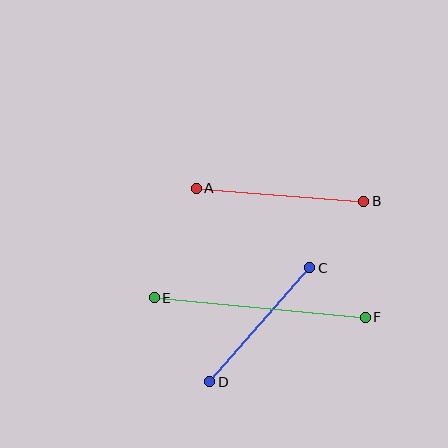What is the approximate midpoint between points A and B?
The midpoint is at approximately (280, 195) pixels.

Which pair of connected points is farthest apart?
Points E and F are farthest apart.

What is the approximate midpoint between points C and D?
The midpoint is at approximately (260, 325) pixels.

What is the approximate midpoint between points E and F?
The midpoint is at approximately (260, 308) pixels.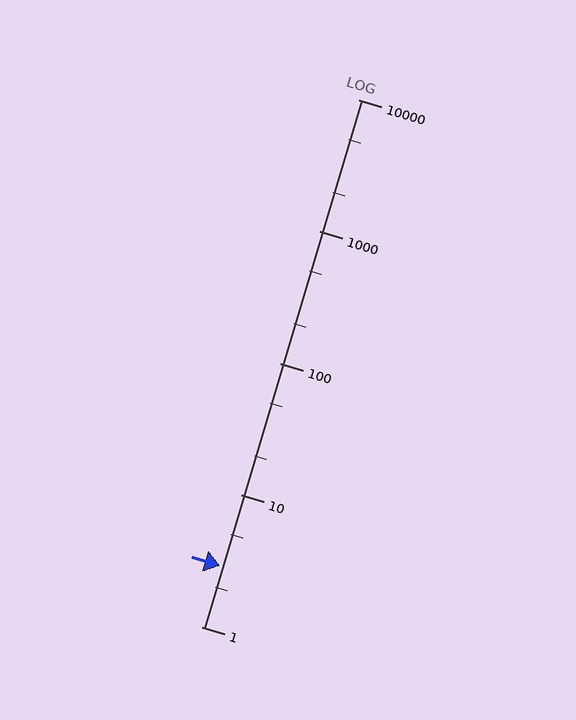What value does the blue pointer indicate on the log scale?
The pointer indicates approximately 2.9.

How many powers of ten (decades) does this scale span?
The scale spans 4 decades, from 1 to 10000.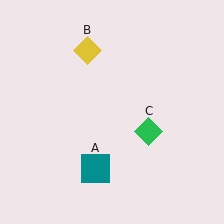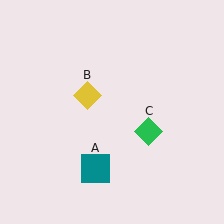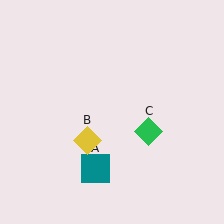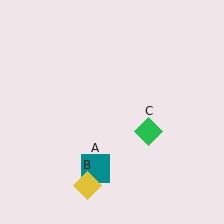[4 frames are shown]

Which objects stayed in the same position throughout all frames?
Teal square (object A) and green diamond (object C) remained stationary.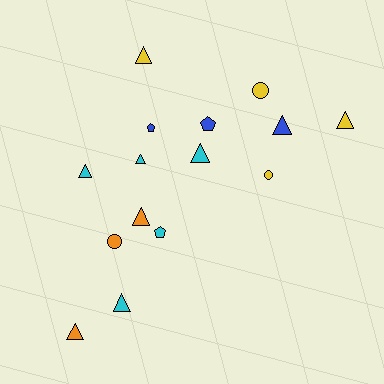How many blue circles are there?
There are no blue circles.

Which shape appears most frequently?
Triangle, with 9 objects.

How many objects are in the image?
There are 15 objects.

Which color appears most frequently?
Cyan, with 5 objects.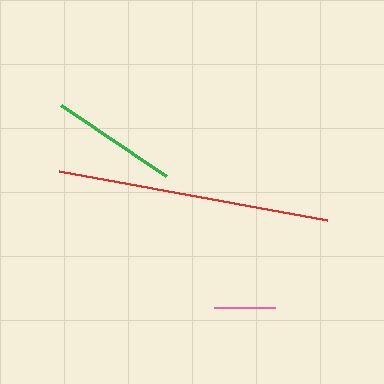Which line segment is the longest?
The red line is the longest at approximately 272 pixels.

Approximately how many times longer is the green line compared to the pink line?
The green line is approximately 2.1 times the length of the pink line.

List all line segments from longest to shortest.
From longest to shortest: red, green, pink.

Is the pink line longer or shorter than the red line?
The red line is longer than the pink line.